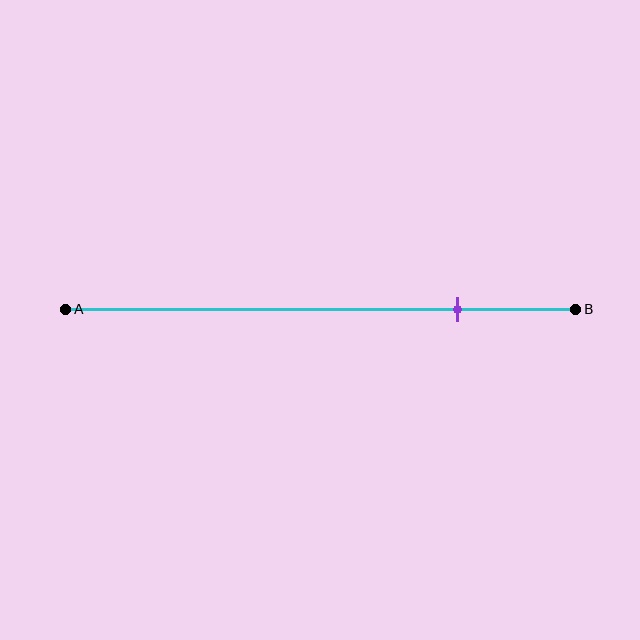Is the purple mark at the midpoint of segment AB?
No, the mark is at about 75% from A, not at the 50% midpoint.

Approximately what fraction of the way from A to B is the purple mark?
The purple mark is approximately 75% of the way from A to B.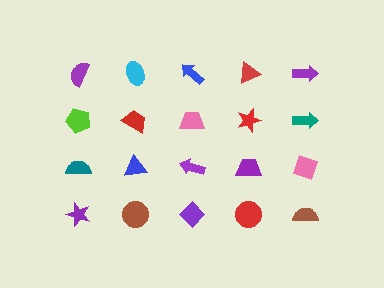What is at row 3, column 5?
A pink diamond.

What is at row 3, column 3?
A purple arrow.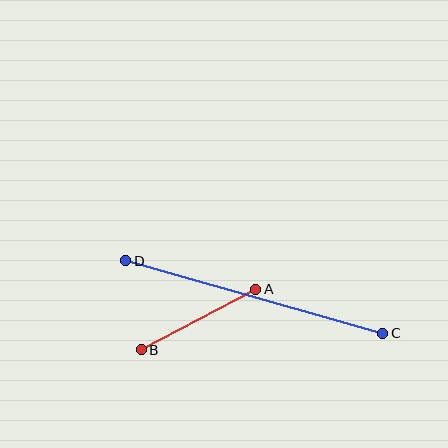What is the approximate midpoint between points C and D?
The midpoint is at approximately (254, 297) pixels.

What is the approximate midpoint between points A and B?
The midpoint is at approximately (199, 319) pixels.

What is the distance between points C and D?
The distance is approximately 267 pixels.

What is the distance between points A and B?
The distance is approximately 129 pixels.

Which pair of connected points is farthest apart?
Points C and D are farthest apart.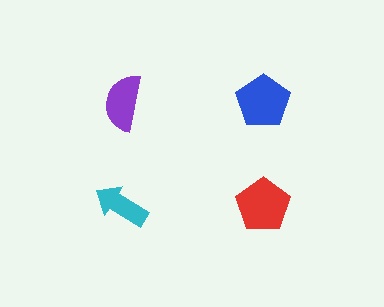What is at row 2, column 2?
A red pentagon.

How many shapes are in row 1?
2 shapes.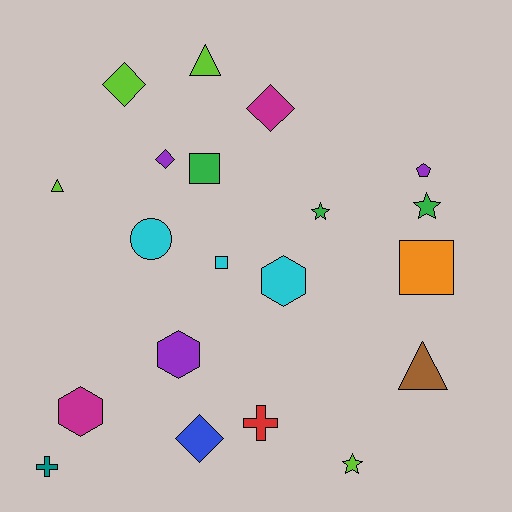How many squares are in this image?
There are 3 squares.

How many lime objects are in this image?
There are 4 lime objects.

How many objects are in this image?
There are 20 objects.